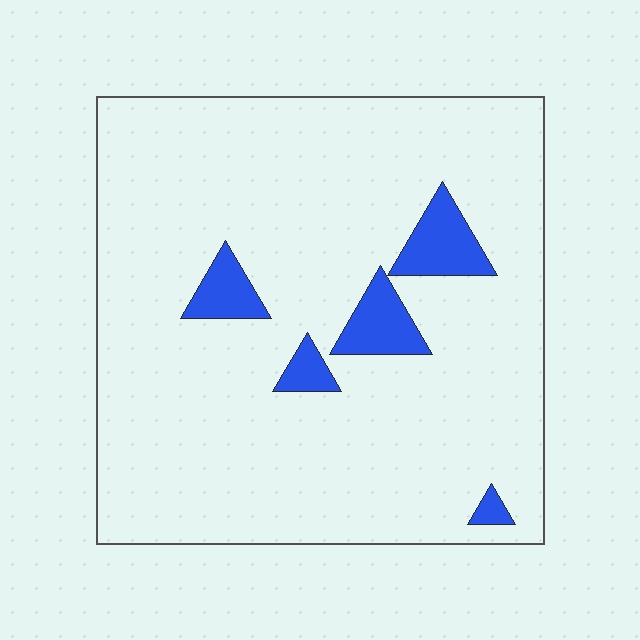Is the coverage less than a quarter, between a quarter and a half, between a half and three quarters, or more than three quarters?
Less than a quarter.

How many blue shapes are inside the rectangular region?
5.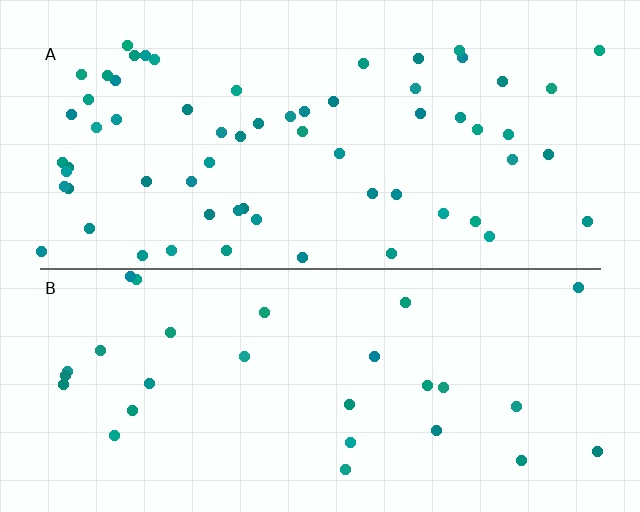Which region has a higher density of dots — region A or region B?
A (the top).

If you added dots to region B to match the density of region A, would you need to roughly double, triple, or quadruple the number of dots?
Approximately double.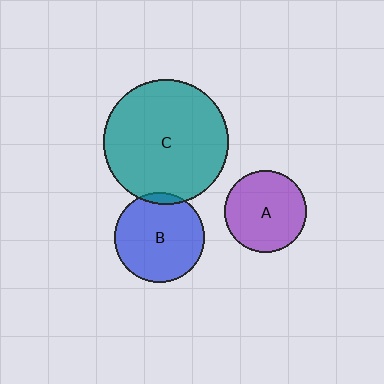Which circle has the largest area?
Circle C (teal).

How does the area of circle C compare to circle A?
Approximately 2.3 times.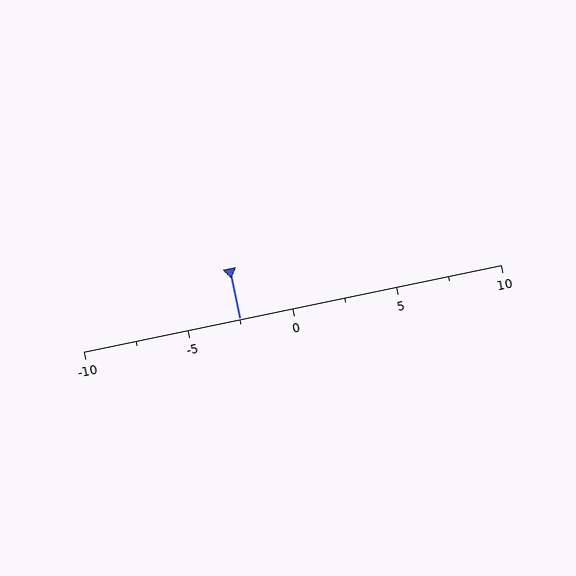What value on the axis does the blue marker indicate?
The marker indicates approximately -2.5.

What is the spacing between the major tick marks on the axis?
The major ticks are spaced 5 apart.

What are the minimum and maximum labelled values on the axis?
The axis runs from -10 to 10.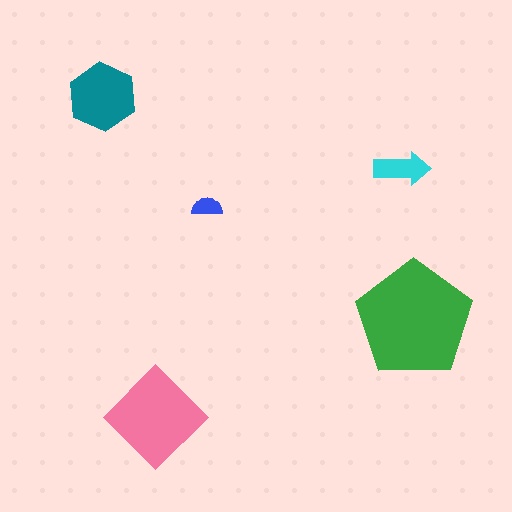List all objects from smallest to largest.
The blue semicircle, the cyan arrow, the teal hexagon, the pink diamond, the green pentagon.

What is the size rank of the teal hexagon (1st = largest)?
3rd.